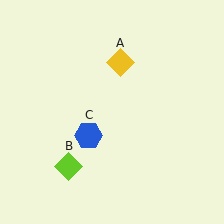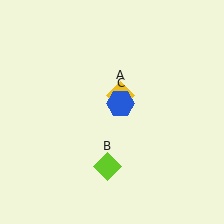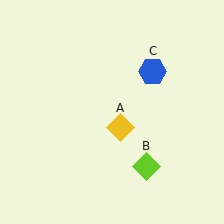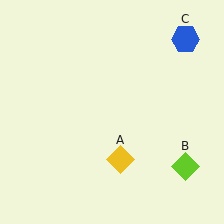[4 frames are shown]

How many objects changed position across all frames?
3 objects changed position: yellow diamond (object A), lime diamond (object B), blue hexagon (object C).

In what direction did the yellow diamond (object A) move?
The yellow diamond (object A) moved down.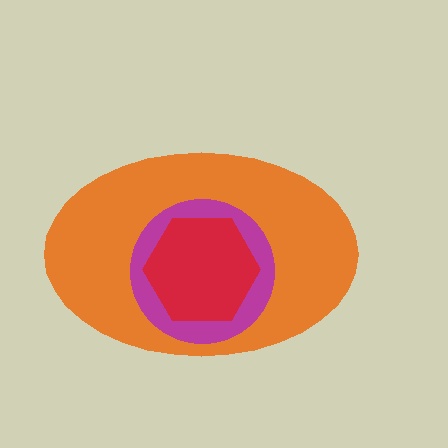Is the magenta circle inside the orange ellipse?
Yes.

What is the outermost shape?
The orange ellipse.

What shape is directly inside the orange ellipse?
The magenta circle.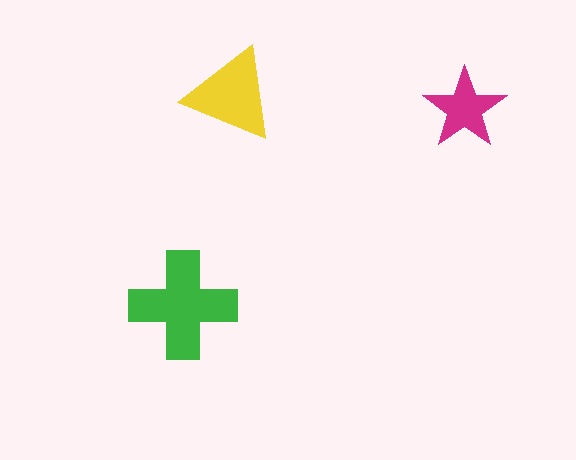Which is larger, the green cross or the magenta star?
The green cross.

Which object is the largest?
The green cross.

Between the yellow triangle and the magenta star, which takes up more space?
The yellow triangle.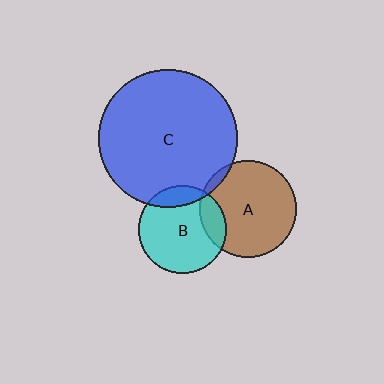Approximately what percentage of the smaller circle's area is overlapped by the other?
Approximately 15%.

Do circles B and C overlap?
Yes.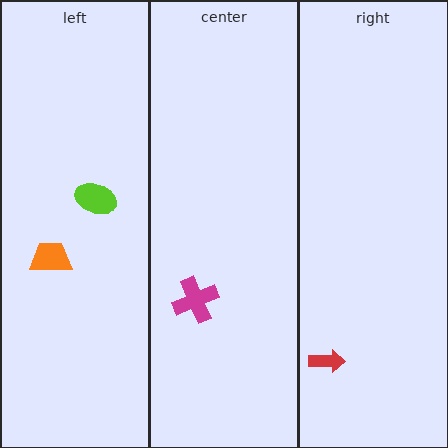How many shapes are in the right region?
1.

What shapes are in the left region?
The orange trapezoid, the lime ellipse.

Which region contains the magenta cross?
The center region.